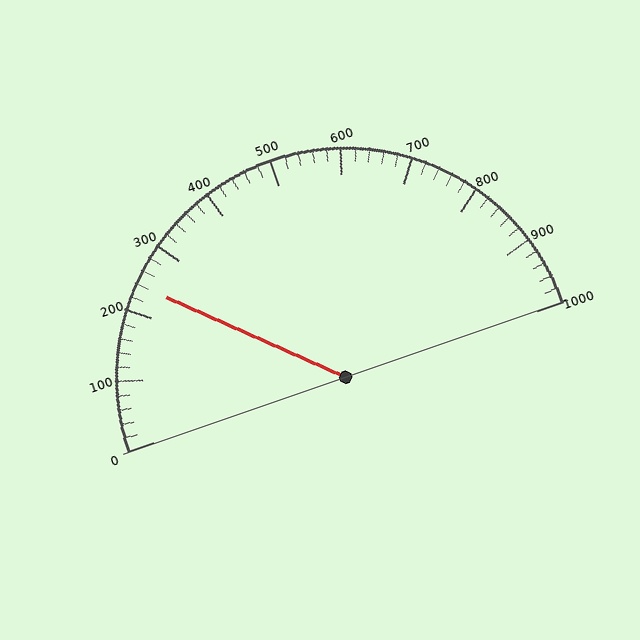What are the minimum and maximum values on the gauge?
The gauge ranges from 0 to 1000.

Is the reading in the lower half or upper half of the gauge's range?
The reading is in the lower half of the range (0 to 1000).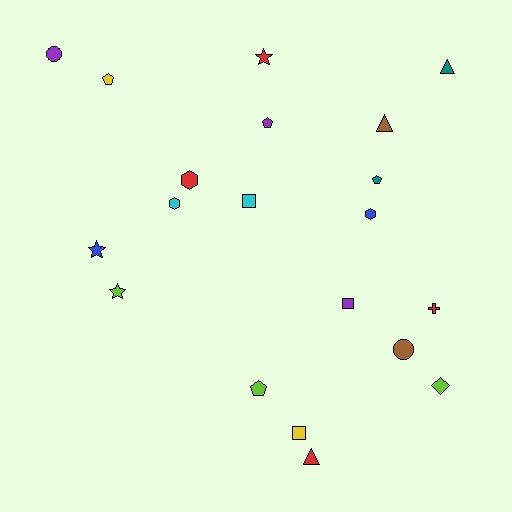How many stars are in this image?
There are 3 stars.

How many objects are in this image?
There are 20 objects.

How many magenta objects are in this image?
There are no magenta objects.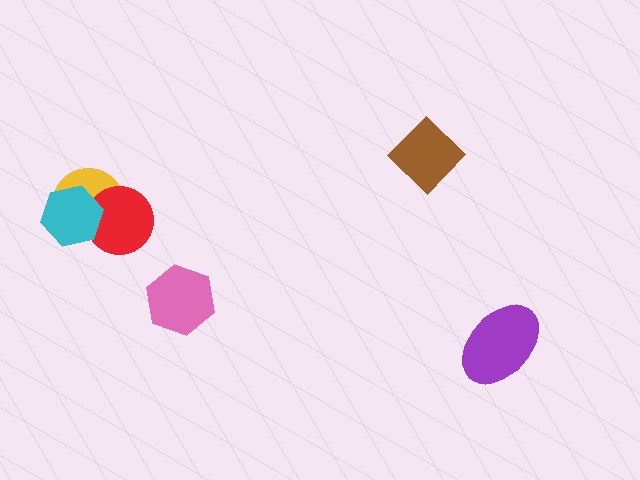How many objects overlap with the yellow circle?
2 objects overlap with the yellow circle.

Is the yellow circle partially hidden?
Yes, it is partially covered by another shape.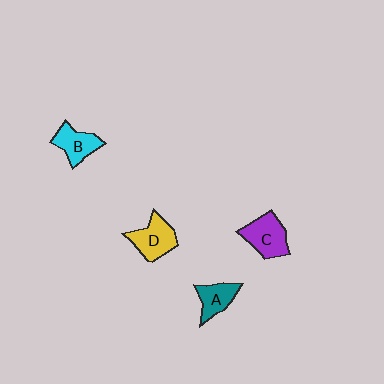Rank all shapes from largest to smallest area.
From largest to smallest: C (purple), D (yellow), B (cyan), A (teal).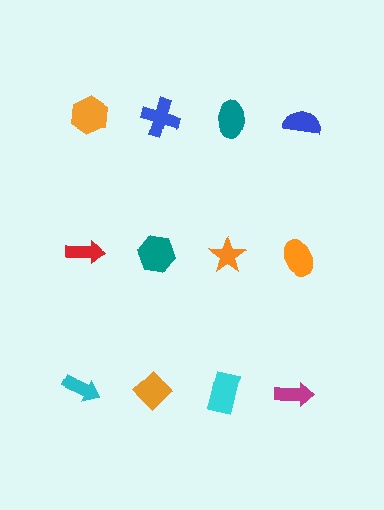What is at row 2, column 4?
An orange ellipse.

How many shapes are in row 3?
4 shapes.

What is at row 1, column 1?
An orange hexagon.